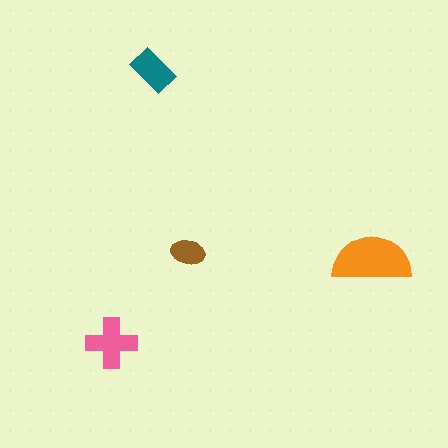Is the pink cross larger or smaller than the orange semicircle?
Smaller.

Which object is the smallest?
The brown ellipse.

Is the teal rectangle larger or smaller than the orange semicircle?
Smaller.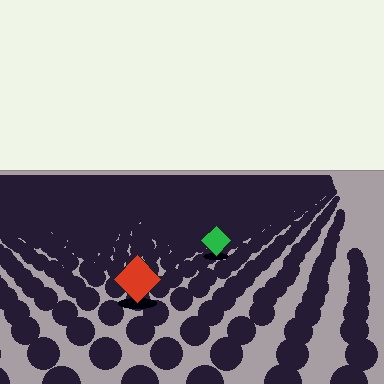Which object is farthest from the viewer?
The green diamond is farthest from the viewer. It appears smaller and the ground texture around it is denser.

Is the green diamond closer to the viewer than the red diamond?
No. The red diamond is closer — you can tell from the texture gradient: the ground texture is coarser near it.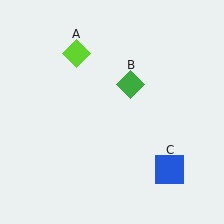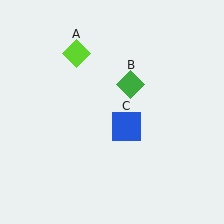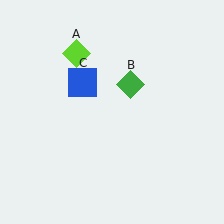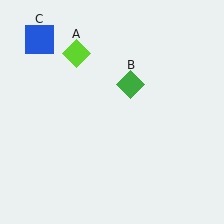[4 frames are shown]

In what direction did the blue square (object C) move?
The blue square (object C) moved up and to the left.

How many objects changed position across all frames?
1 object changed position: blue square (object C).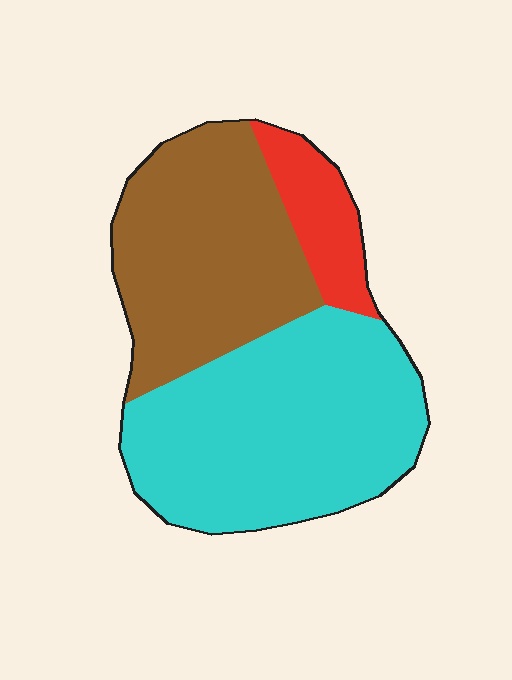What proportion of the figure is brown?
Brown takes up between a quarter and a half of the figure.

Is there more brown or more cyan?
Cyan.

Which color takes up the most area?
Cyan, at roughly 50%.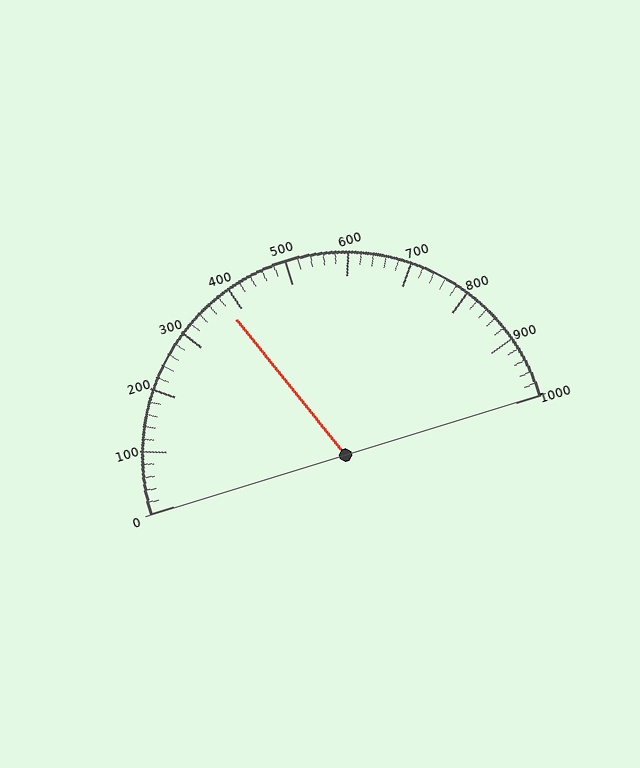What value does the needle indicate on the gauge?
The needle indicates approximately 380.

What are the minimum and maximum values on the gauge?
The gauge ranges from 0 to 1000.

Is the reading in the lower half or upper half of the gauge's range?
The reading is in the lower half of the range (0 to 1000).